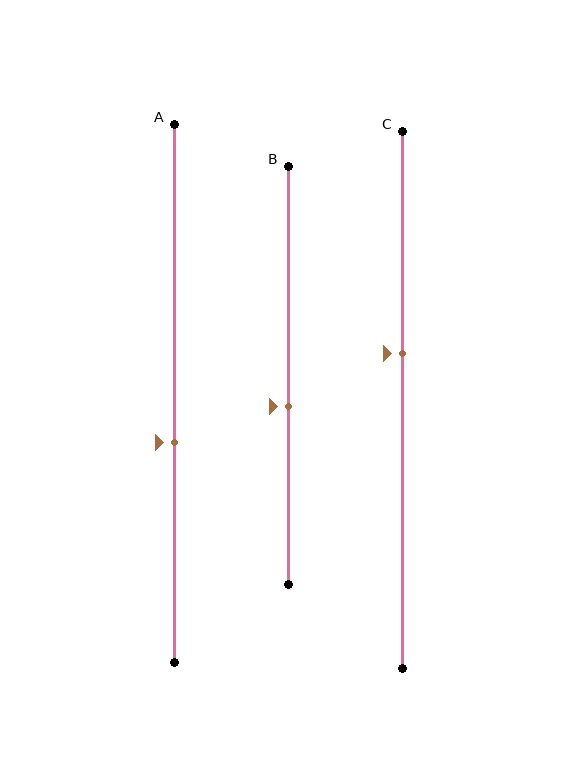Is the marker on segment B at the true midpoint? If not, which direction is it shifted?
No, the marker on segment B is shifted downward by about 8% of the segment length.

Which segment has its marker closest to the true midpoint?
Segment B has its marker closest to the true midpoint.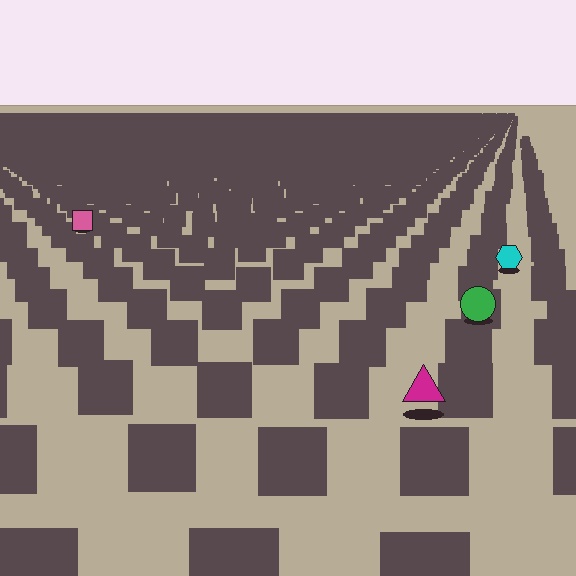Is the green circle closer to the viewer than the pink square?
Yes. The green circle is closer — you can tell from the texture gradient: the ground texture is coarser near it.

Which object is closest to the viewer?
The magenta triangle is closest. The texture marks near it are larger and more spread out.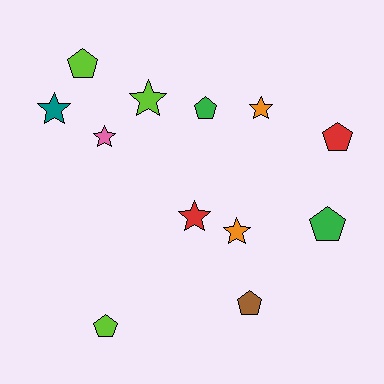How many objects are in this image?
There are 12 objects.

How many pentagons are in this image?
There are 6 pentagons.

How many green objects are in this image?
There are 2 green objects.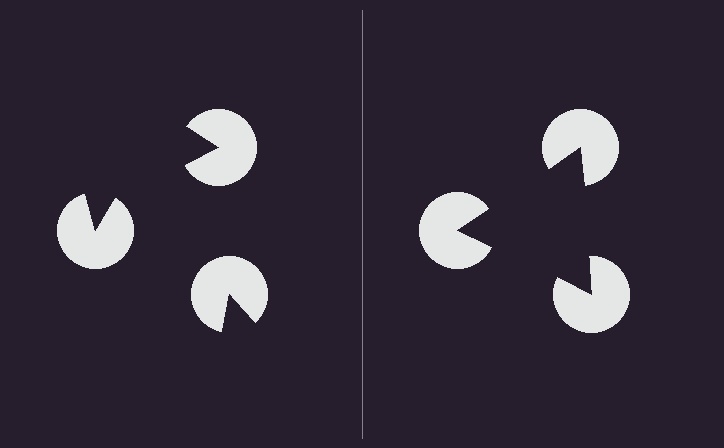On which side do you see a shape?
An illusory triangle appears on the right side. On the left side the wedge cuts are rotated, so no coherent shape forms.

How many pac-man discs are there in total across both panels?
6 — 3 on each side.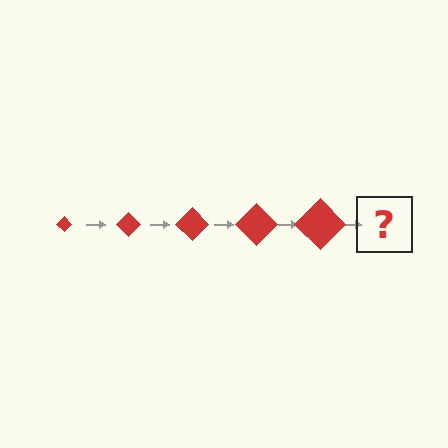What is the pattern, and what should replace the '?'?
The pattern is that the diamond gets progressively larger each step. The '?' should be a red diamond, larger than the previous one.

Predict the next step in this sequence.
The next step is a red diamond, larger than the previous one.